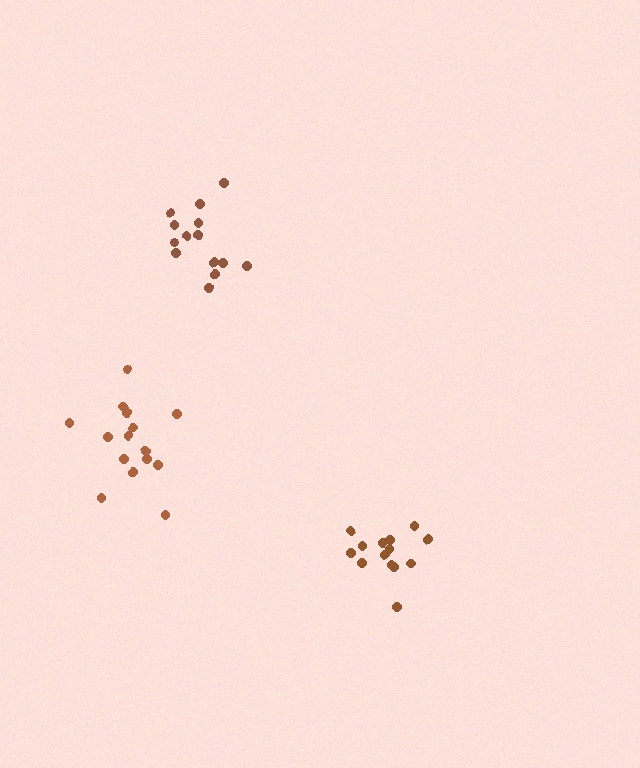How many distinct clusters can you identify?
There are 3 distinct clusters.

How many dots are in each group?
Group 1: 14 dots, Group 2: 14 dots, Group 3: 15 dots (43 total).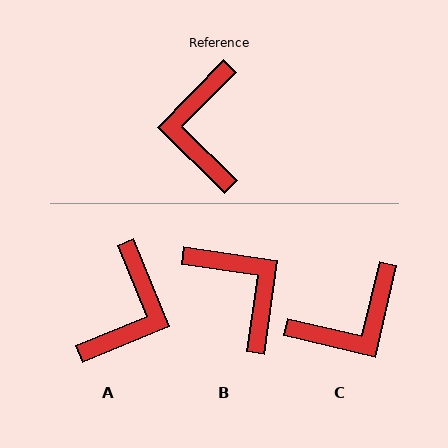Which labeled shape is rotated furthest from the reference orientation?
A, about 157 degrees away.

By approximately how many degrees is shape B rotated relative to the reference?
Approximately 144 degrees clockwise.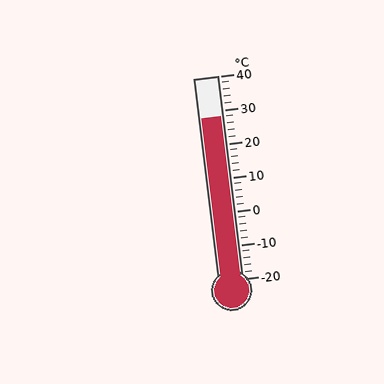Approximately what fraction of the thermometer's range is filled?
The thermometer is filled to approximately 80% of its range.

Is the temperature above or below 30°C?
The temperature is below 30°C.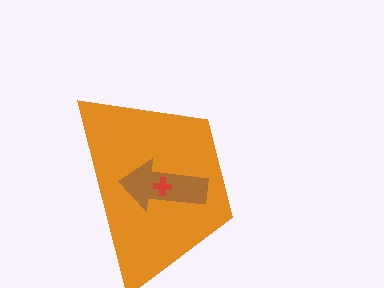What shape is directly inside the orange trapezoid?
The brown arrow.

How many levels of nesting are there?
3.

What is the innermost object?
The red cross.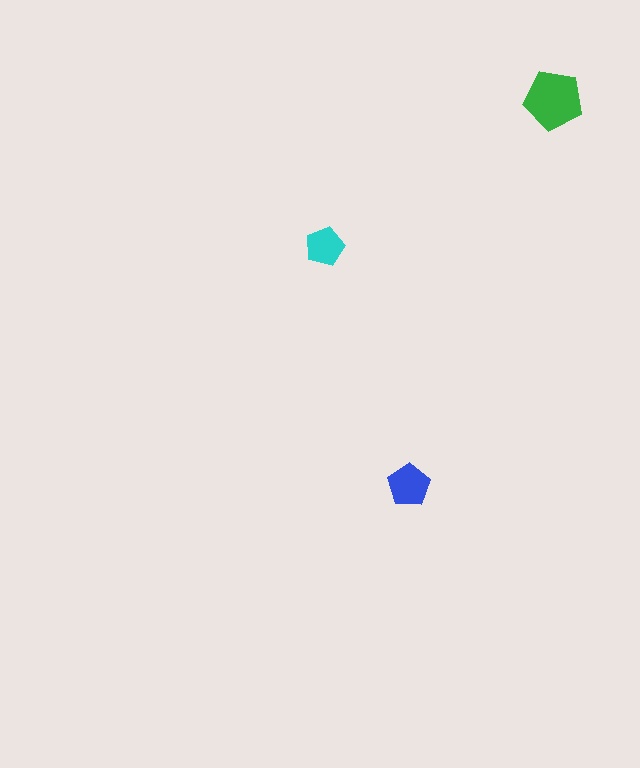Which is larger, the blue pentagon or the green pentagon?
The green one.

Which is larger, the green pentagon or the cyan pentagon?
The green one.